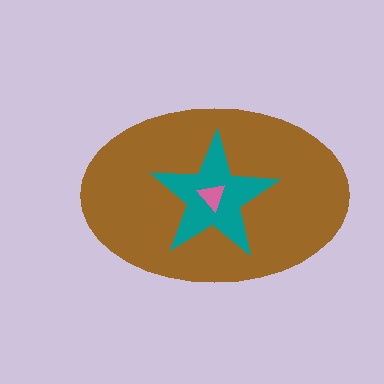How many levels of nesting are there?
3.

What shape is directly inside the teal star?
The pink triangle.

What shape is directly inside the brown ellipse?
The teal star.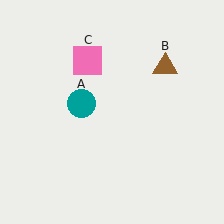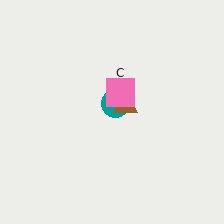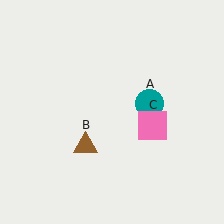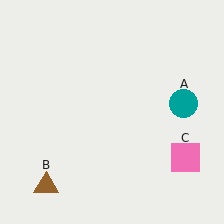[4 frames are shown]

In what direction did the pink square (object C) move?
The pink square (object C) moved down and to the right.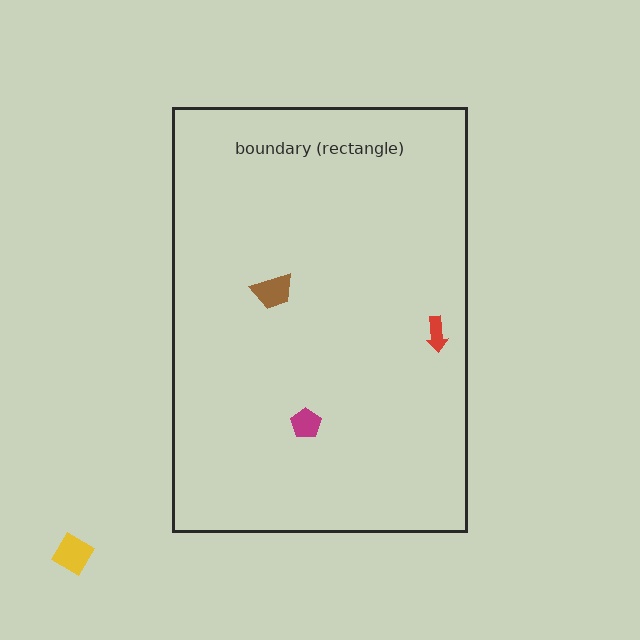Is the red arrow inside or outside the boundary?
Inside.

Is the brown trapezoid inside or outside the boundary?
Inside.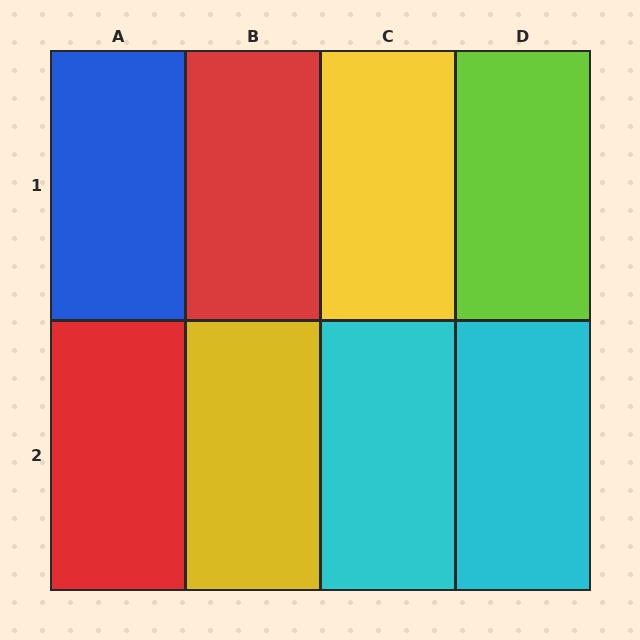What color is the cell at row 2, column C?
Cyan.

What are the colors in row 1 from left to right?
Blue, red, yellow, lime.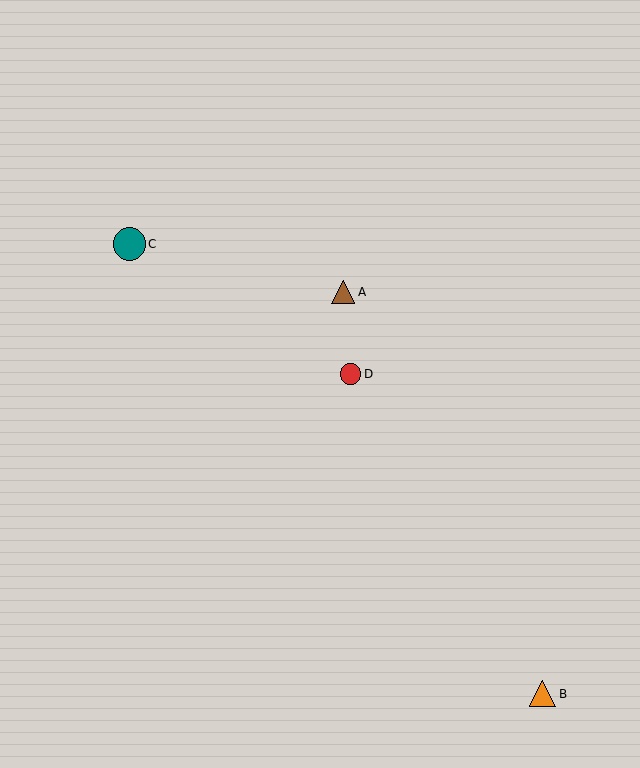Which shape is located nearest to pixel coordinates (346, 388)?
The red circle (labeled D) at (350, 374) is nearest to that location.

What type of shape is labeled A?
Shape A is a brown triangle.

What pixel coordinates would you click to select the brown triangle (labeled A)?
Click at (343, 292) to select the brown triangle A.